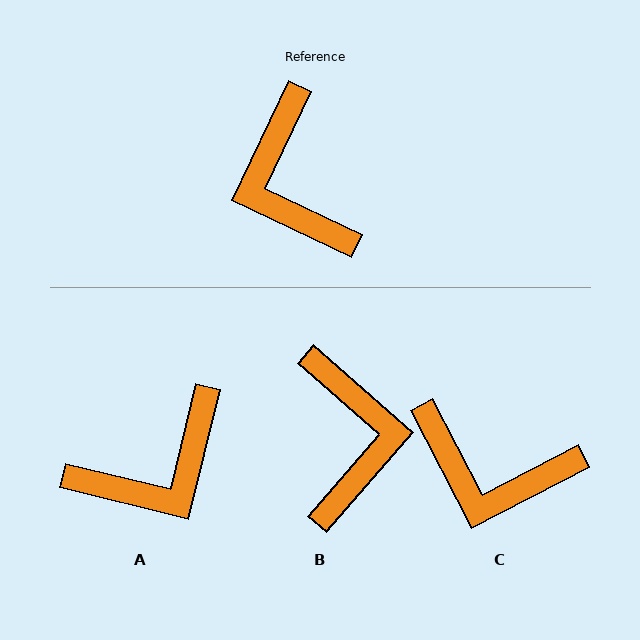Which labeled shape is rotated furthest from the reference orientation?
B, about 164 degrees away.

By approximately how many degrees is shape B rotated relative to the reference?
Approximately 164 degrees counter-clockwise.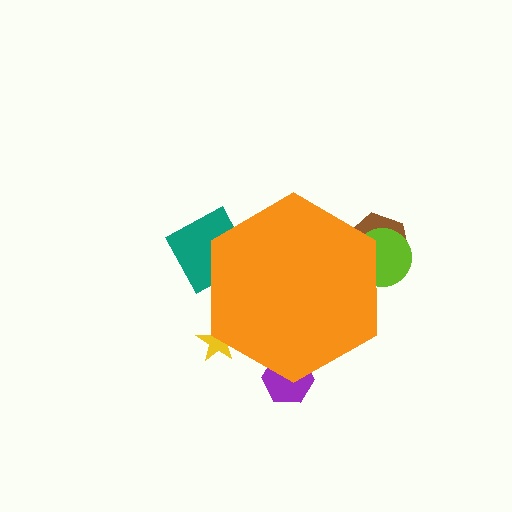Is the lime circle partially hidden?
Yes, the lime circle is partially hidden behind the orange hexagon.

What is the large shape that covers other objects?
An orange hexagon.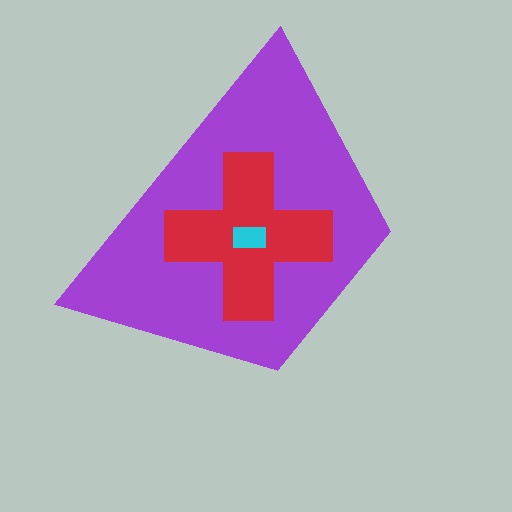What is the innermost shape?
The cyan rectangle.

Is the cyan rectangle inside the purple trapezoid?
Yes.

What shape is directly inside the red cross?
The cyan rectangle.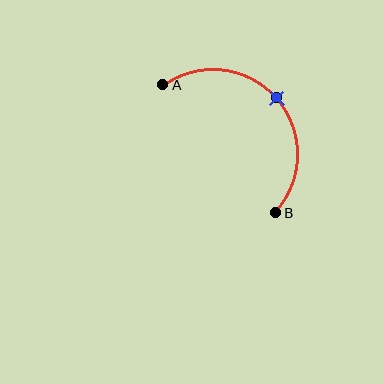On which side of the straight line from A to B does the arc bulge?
The arc bulges above and to the right of the straight line connecting A and B.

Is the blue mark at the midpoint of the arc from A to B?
Yes. The blue mark lies on the arc at equal arc-length from both A and B — it is the arc midpoint.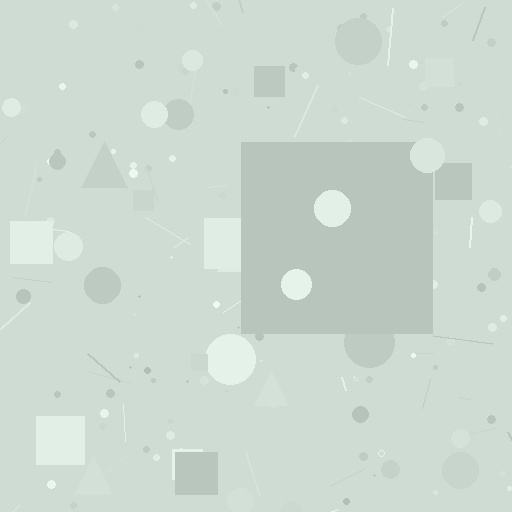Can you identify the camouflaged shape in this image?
The camouflaged shape is a square.